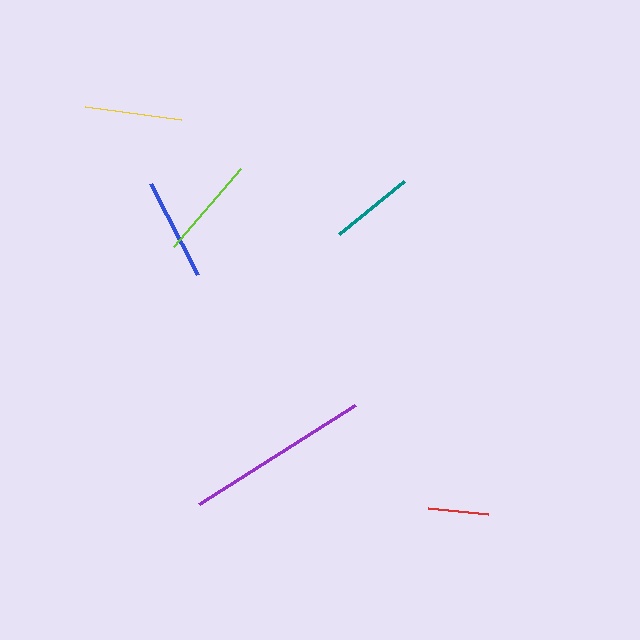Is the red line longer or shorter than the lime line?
The lime line is longer than the red line.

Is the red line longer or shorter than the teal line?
The teal line is longer than the red line.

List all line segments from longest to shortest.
From longest to shortest: purple, blue, lime, yellow, teal, red.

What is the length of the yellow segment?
The yellow segment is approximately 96 pixels long.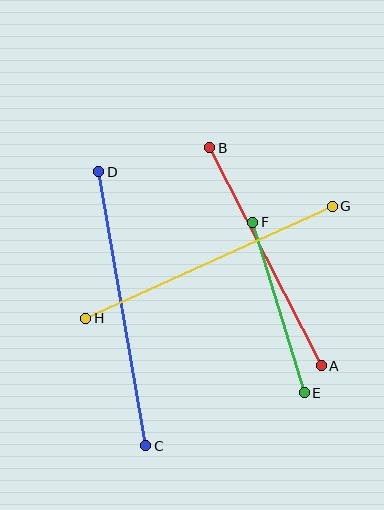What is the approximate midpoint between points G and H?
The midpoint is at approximately (209, 262) pixels.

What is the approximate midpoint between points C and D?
The midpoint is at approximately (122, 309) pixels.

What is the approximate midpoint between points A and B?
The midpoint is at approximately (266, 257) pixels.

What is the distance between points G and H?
The distance is approximately 271 pixels.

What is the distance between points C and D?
The distance is approximately 278 pixels.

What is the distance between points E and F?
The distance is approximately 178 pixels.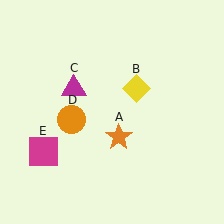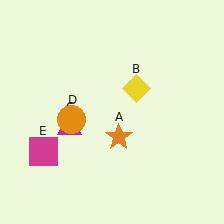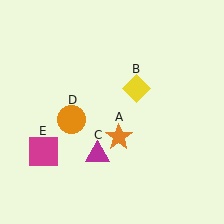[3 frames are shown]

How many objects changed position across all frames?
1 object changed position: magenta triangle (object C).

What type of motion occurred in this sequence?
The magenta triangle (object C) rotated counterclockwise around the center of the scene.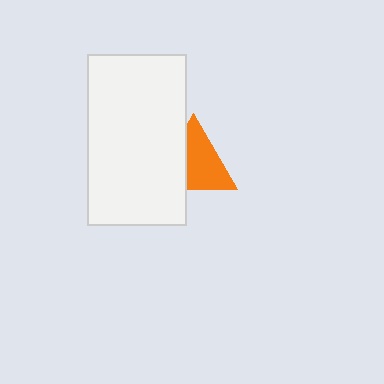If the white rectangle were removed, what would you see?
You would see the complete orange triangle.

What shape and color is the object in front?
The object in front is a white rectangle.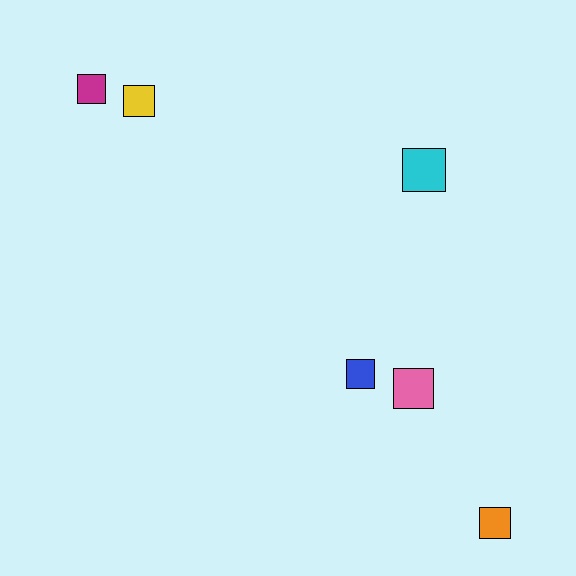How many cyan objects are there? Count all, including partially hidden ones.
There is 1 cyan object.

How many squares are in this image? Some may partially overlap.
There are 6 squares.